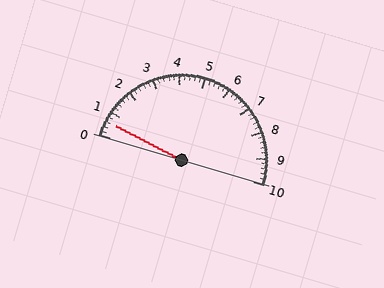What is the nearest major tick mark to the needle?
The nearest major tick mark is 1.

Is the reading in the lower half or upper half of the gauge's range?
The reading is in the lower half of the range (0 to 10).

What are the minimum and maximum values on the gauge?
The gauge ranges from 0 to 10.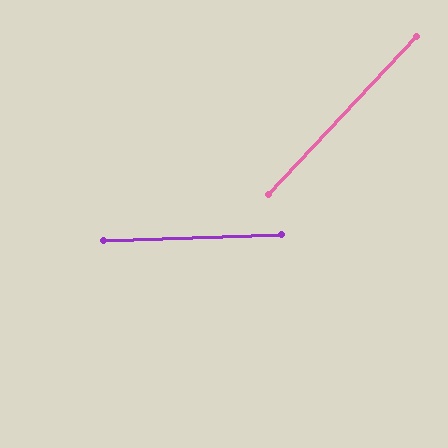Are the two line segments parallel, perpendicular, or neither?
Neither parallel nor perpendicular — they differ by about 45°.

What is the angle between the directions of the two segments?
Approximately 45 degrees.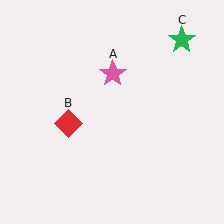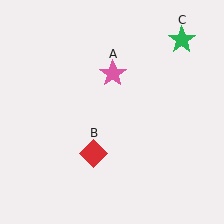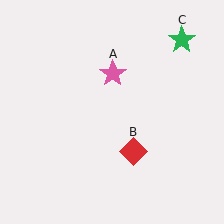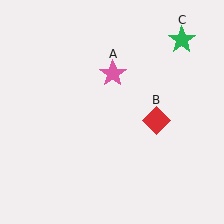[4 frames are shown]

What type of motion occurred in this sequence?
The red diamond (object B) rotated counterclockwise around the center of the scene.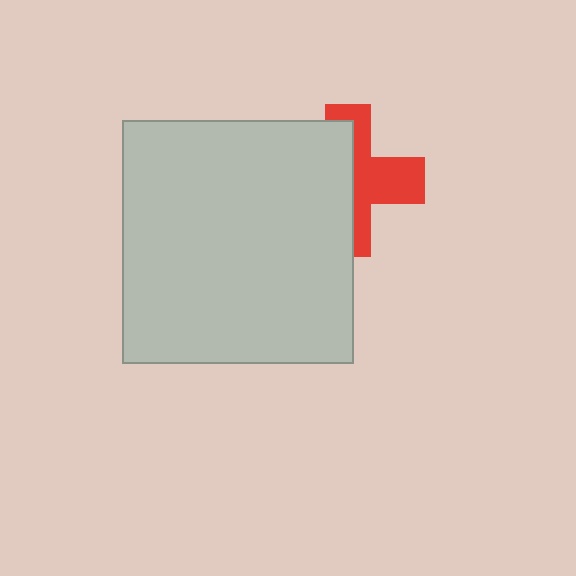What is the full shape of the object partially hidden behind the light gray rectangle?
The partially hidden object is a red cross.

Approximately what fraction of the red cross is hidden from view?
Roughly 53% of the red cross is hidden behind the light gray rectangle.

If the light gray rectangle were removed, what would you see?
You would see the complete red cross.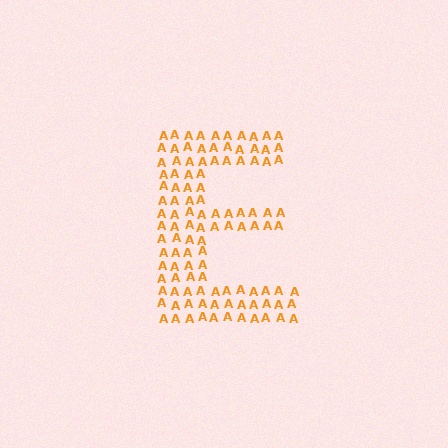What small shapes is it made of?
It is made of small letter A's.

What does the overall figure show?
The overall figure shows the letter E.